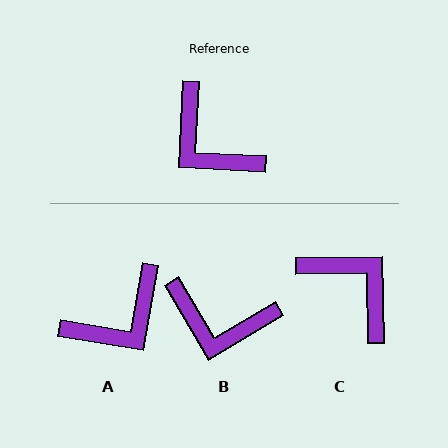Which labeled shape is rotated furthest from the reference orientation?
C, about 176 degrees away.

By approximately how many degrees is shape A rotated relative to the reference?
Approximately 83 degrees counter-clockwise.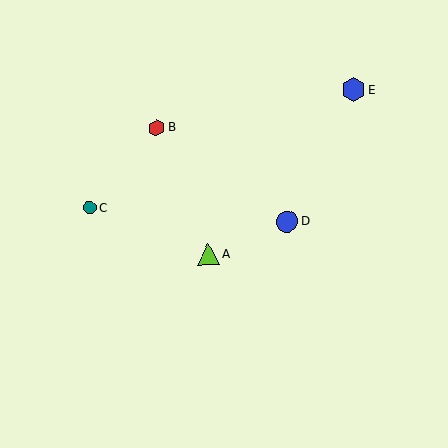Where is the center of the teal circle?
The center of the teal circle is at (90, 208).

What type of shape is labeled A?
Shape A is a lime triangle.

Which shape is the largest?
The blue hexagon (labeled E) is the largest.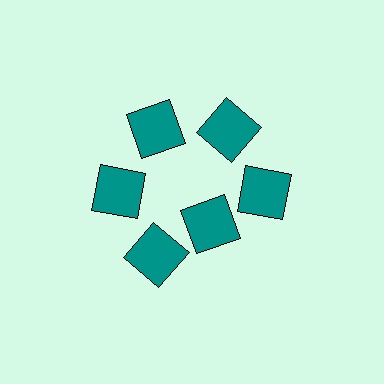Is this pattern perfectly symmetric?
No. The 6 teal squares are arranged in a ring, but one element near the 5 o'clock position is pulled inward toward the center, breaking the 6-fold rotational symmetry.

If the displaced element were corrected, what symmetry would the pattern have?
It would have 6-fold rotational symmetry — the pattern would map onto itself every 60 degrees.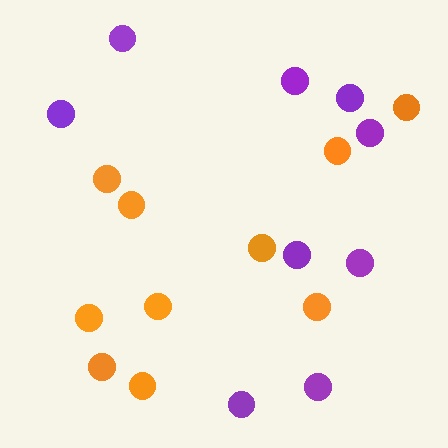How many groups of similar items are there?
There are 2 groups: one group of purple circles (9) and one group of orange circles (10).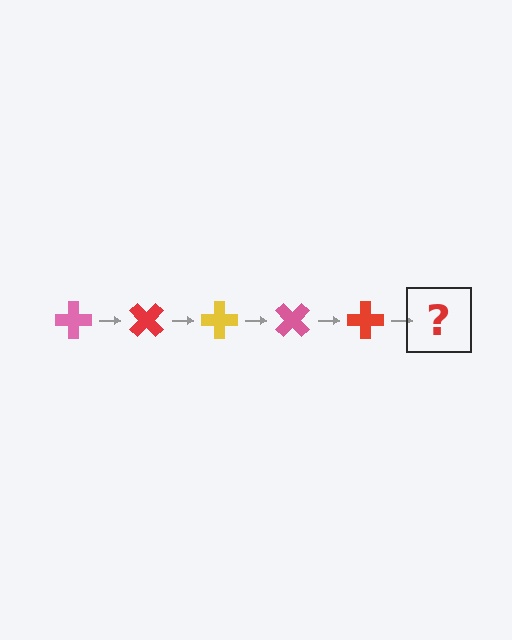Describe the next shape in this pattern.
It should be a yellow cross, rotated 225 degrees from the start.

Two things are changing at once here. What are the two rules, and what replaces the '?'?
The two rules are that it rotates 45 degrees each step and the color cycles through pink, red, and yellow. The '?' should be a yellow cross, rotated 225 degrees from the start.